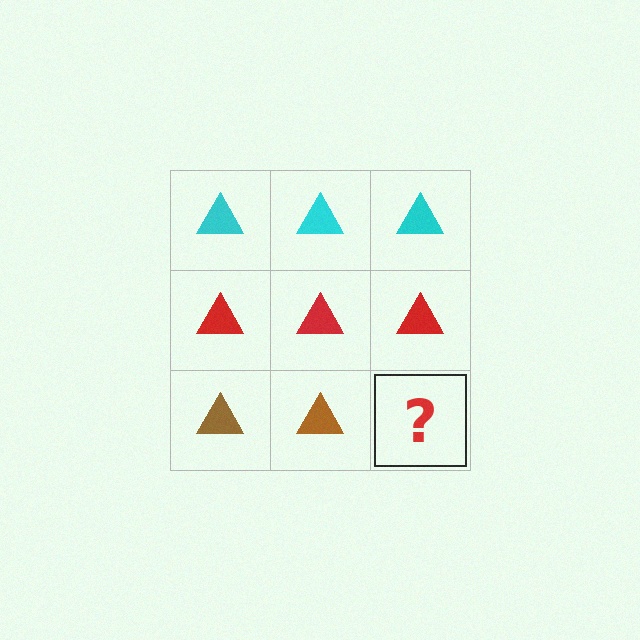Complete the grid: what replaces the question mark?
The question mark should be replaced with a brown triangle.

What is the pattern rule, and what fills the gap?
The rule is that each row has a consistent color. The gap should be filled with a brown triangle.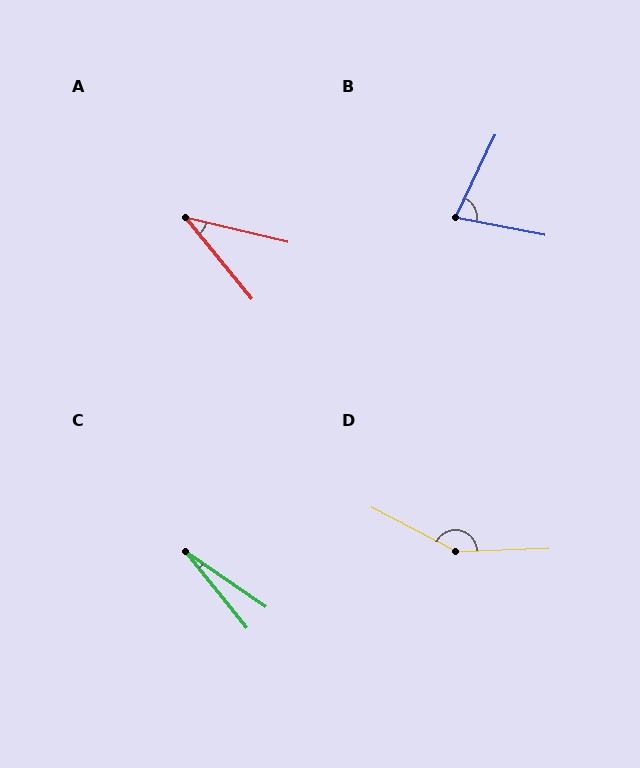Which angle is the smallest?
C, at approximately 16 degrees.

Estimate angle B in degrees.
Approximately 76 degrees.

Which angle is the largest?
D, at approximately 150 degrees.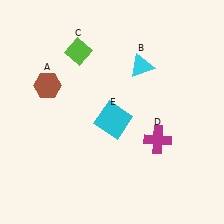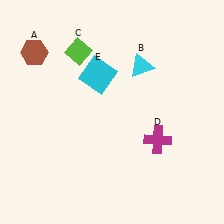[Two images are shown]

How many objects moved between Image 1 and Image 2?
2 objects moved between the two images.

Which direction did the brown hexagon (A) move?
The brown hexagon (A) moved up.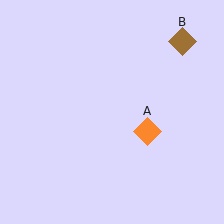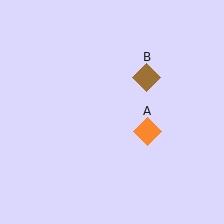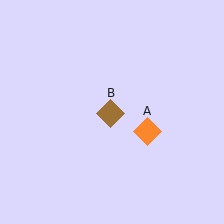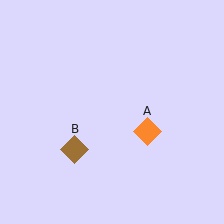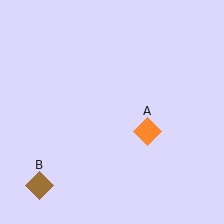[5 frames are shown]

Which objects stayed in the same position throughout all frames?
Orange diamond (object A) remained stationary.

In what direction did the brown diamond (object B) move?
The brown diamond (object B) moved down and to the left.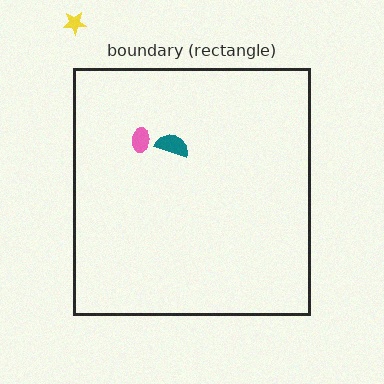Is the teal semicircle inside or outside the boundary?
Inside.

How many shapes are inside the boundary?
2 inside, 1 outside.